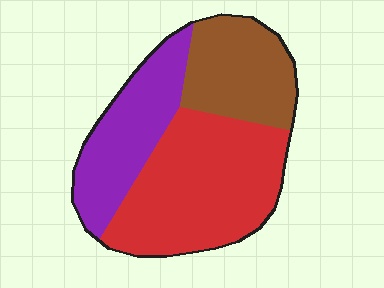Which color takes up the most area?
Red, at roughly 45%.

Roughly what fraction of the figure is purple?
Purple takes up between a quarter and a half of the figure.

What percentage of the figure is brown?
Brown covers around 25% of the figure.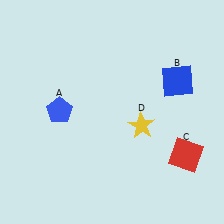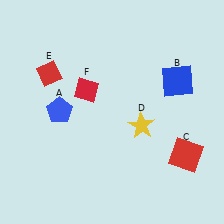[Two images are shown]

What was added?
A red diamond (E), a red diamond (F) were added in Image 2.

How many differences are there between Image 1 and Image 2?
There are 2 differences between the two images.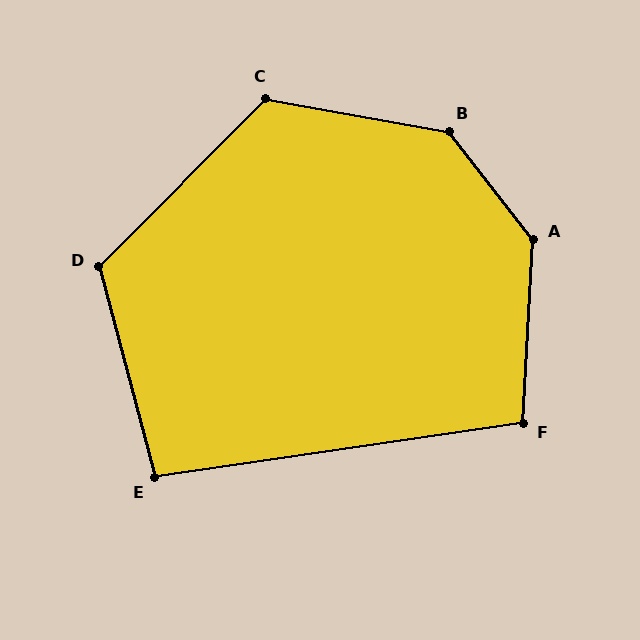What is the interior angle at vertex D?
Approximately 120 degrees (obtuse).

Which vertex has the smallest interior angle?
E, at approximately 97 degrees.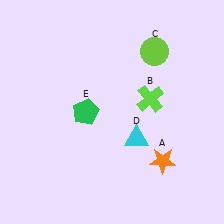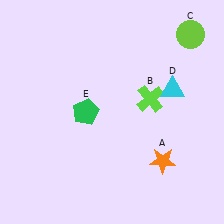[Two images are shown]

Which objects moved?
The objects that moved are: the lime circle (C), the cyan triangle (D).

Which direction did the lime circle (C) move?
The lime circle (C) moved right.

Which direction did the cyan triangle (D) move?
The cyan triangle (D) moved up.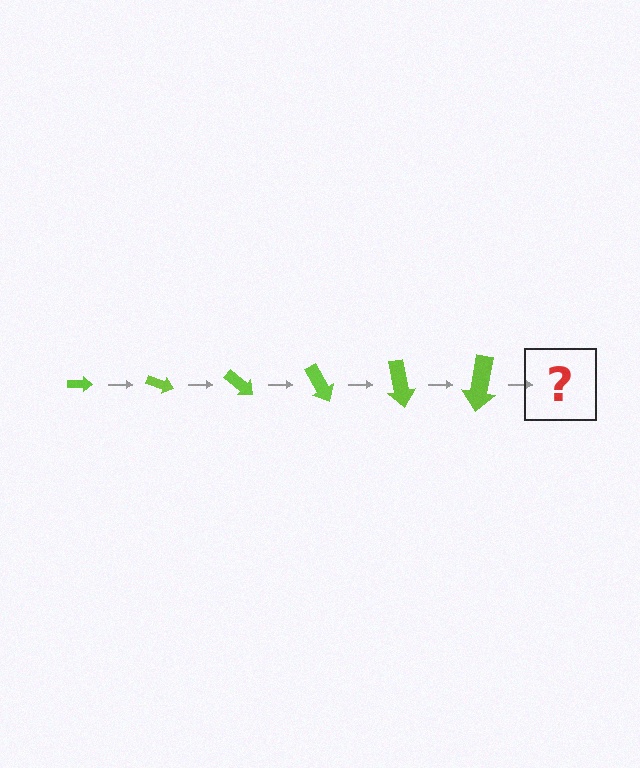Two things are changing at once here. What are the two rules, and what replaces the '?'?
The two rules are that the arrow grows larger each step and it rotates 20 degrees each step. The '?' should be an arrow, larger than the previous one and rotated 120 degrees from the start.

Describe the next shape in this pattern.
It should be an arrow, larger than the previous one and rotated 120 degrees from the start.